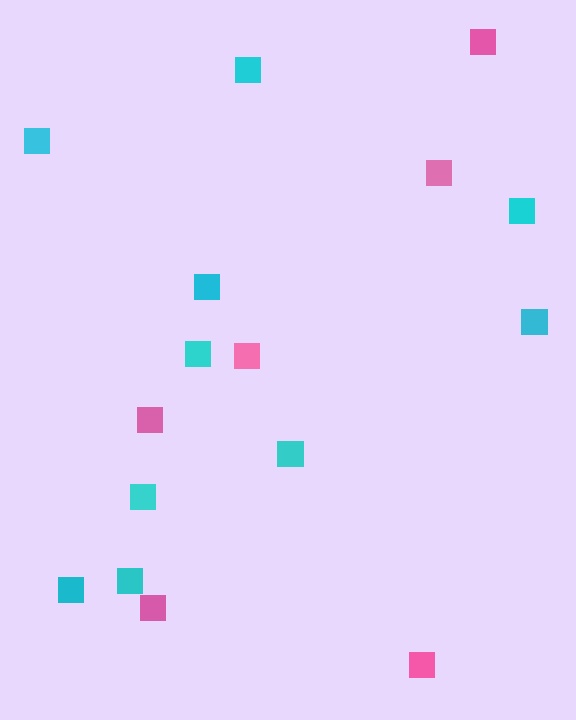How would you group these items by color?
There are 2 groups: one group of cyan squares (10) and one group of pink squares (6).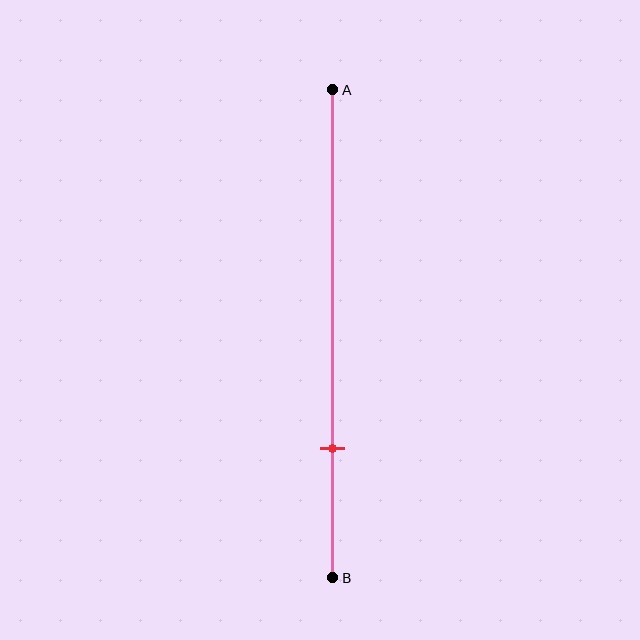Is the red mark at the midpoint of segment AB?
No, the mark is at about 75% from A, not at the 50% midpoint.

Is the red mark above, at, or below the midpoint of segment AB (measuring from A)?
The red mark is below the midpoint of segment AB.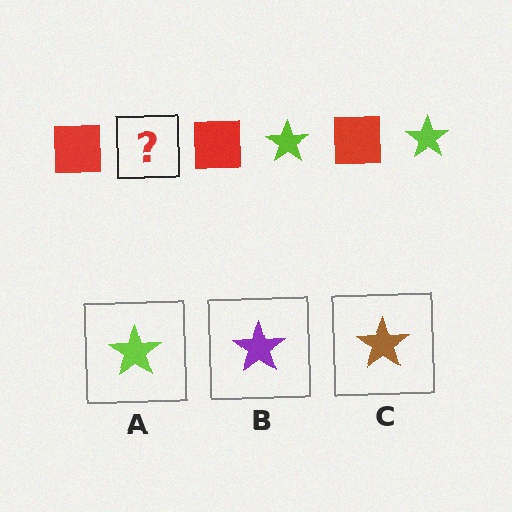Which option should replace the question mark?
Option A.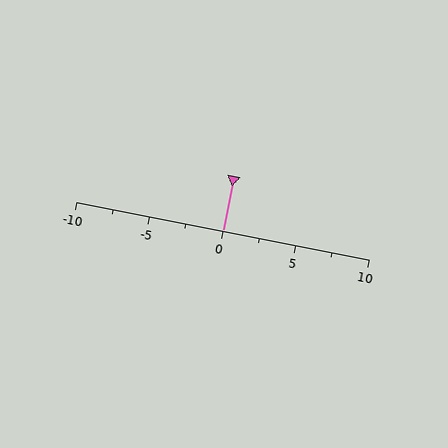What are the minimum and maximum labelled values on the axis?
The axis runs from -10 to 10.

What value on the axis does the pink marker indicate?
The marker indicates approximately 0.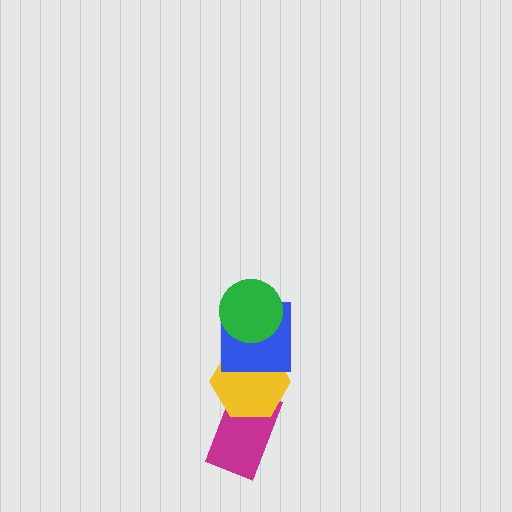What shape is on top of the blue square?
The green circle is on top of the blue square.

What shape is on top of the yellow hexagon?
The blue square is on top of the yellow hexagon.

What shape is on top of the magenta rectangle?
The yellow hexagon is on top of the magenta rectangle.